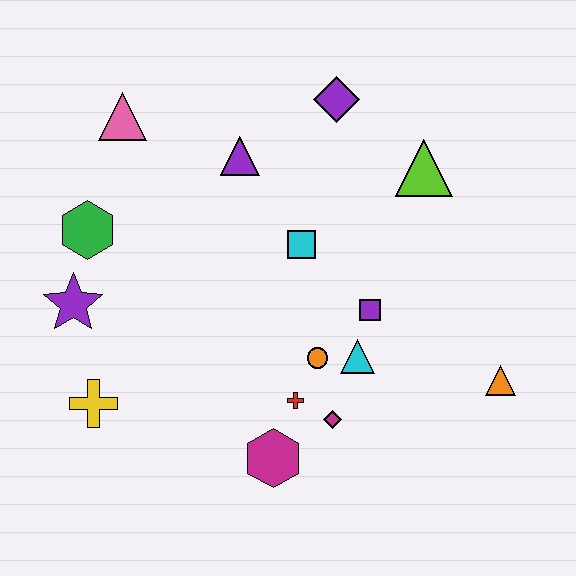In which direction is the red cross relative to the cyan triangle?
The red cross is to the left of the cyan triangle.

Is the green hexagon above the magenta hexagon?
Yes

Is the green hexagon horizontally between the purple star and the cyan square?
Yes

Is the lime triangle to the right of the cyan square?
Yes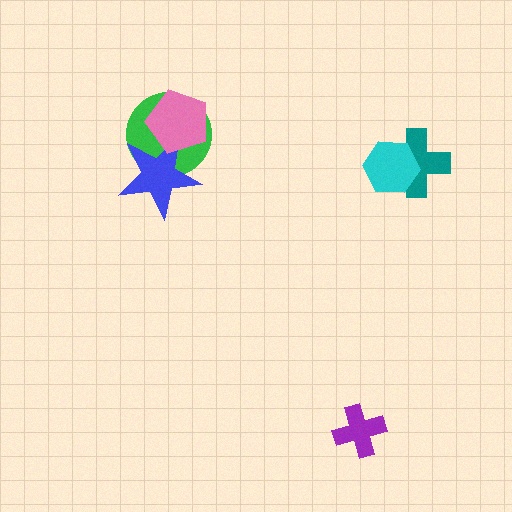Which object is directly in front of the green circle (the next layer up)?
The blue star is directly in front of the green circle.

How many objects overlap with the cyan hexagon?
1 object overlaps with the cyan hexagon.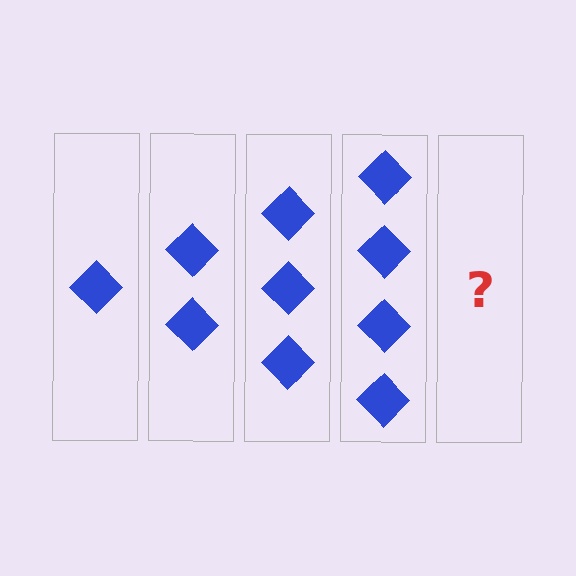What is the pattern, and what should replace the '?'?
The pattern is that each step adds one more diamond. The '?' should be 5 diamonds.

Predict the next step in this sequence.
The next step is 5 diamonds.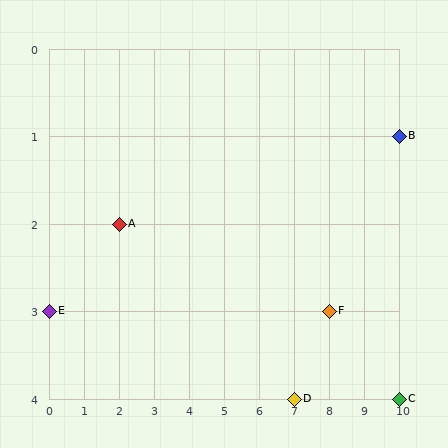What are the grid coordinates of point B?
Point B is at grid coordinates (10, 1).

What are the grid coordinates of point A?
Point A is at grid coordinates (2, 2).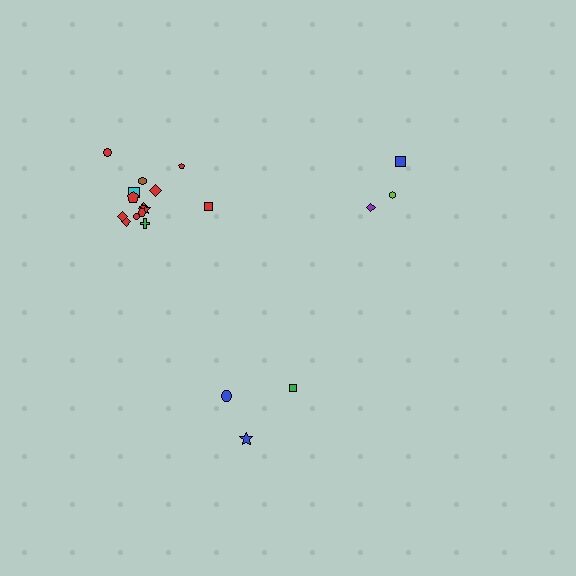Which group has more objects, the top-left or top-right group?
The top-left group.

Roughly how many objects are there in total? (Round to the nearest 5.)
Roughly 20 objects in total.